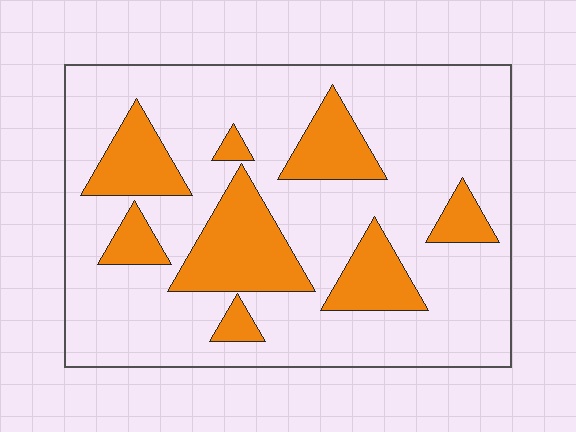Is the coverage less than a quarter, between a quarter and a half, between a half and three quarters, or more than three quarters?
Less than a quarter.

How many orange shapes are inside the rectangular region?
8.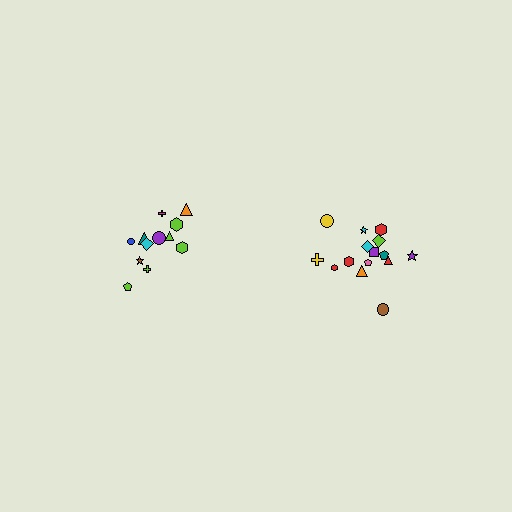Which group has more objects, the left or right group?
The right group.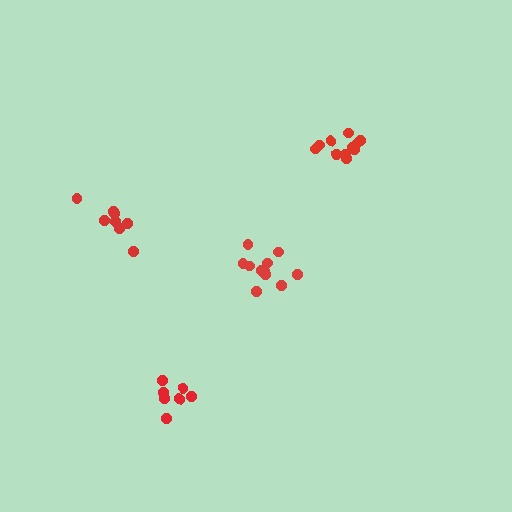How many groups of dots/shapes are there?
There are 4 groups.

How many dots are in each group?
Group 1: 7 dots, Group 2: 11 dots, Group 3: 8 dots, Group 4: 11 dots (37 total).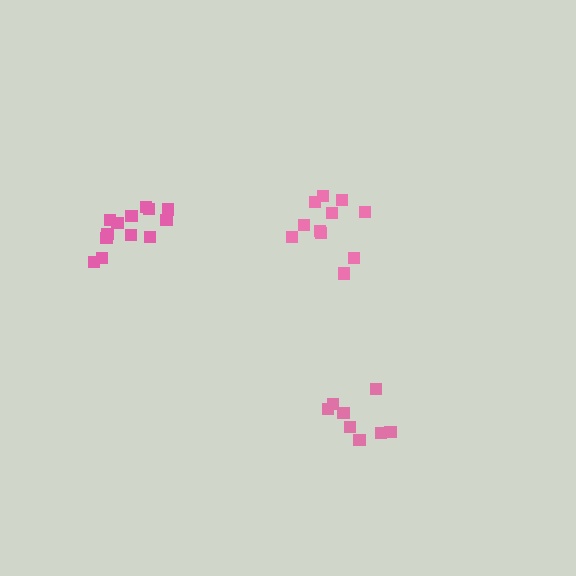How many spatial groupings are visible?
There are 3 spatial groupings.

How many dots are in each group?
Group 1: 11 dots, Group 2: 8 dots, Group 3: 13 dots (32 total).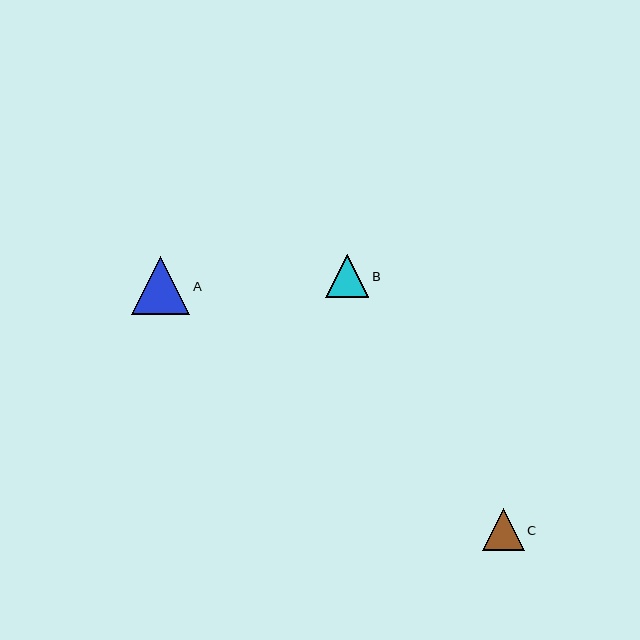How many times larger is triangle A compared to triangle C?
Triangle A is approximately 1.4 times the size of triangle C.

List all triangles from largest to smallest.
From largest to smallest: A, B, C.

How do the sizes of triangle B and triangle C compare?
Triangle B and triangle C are approximately the same size.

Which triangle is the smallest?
Triangle C is the smallest with a size of approximately 42 pixels.